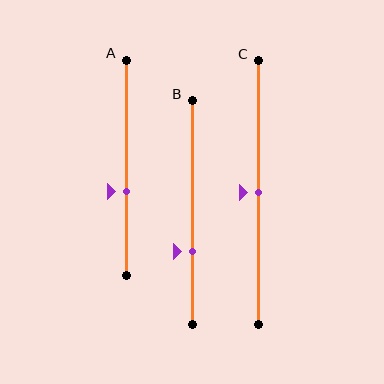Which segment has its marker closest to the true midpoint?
Segment C has its marker closest to the true midpoint.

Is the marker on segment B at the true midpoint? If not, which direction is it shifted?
No, the marker on segment B is shifted downward by about 18% of the segment length.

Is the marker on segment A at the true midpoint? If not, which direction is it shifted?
No, the marker on segment A is shifted downward by about 11% of the segment length.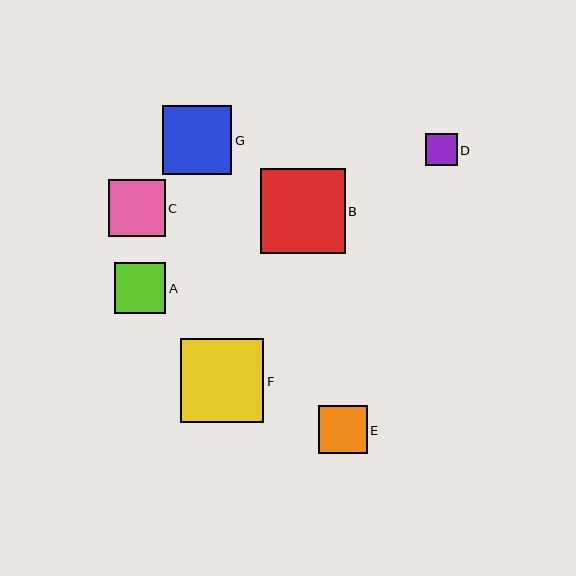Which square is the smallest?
Square D is the smallest with a size of approximately 32 pixels.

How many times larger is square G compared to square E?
Square G is approximately 1.4 times the size of square E.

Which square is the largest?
Square B is the largest with a size of approximately 84 pixels.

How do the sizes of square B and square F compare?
Square B and square F are approximately the same size.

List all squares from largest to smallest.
From largest to smallest: B, F, G, C, A, E, D.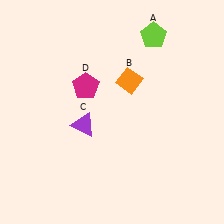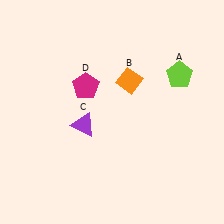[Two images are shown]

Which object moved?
The lime pentagon (A) moved down.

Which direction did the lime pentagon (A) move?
The lime pentagon (A) moved down.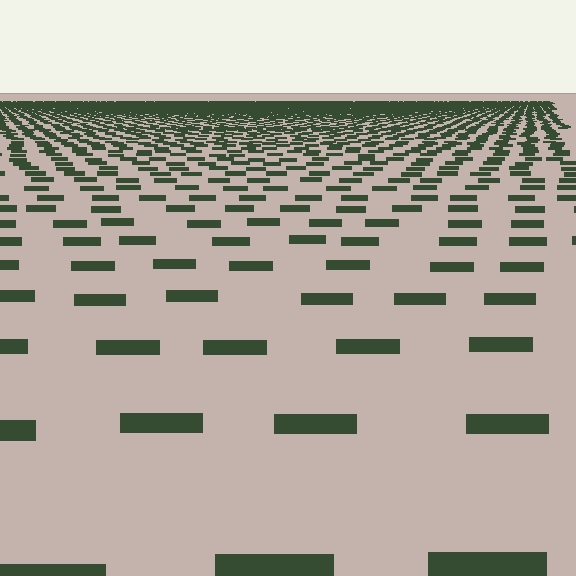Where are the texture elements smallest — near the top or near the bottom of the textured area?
Near the top.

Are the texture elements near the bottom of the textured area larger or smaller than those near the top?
Larger. Near the bottom, elements are closer to the viewer and appear at a bigger on-screen size.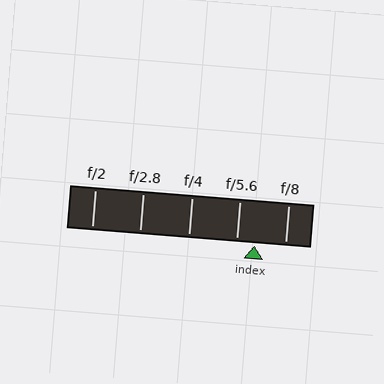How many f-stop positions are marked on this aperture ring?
There are 5 f-stop positions marked.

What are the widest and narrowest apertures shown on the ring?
The widest aperture shown is f/2 and the narrowest is f/8.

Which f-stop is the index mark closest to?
The index mark is closest to f/5.6.